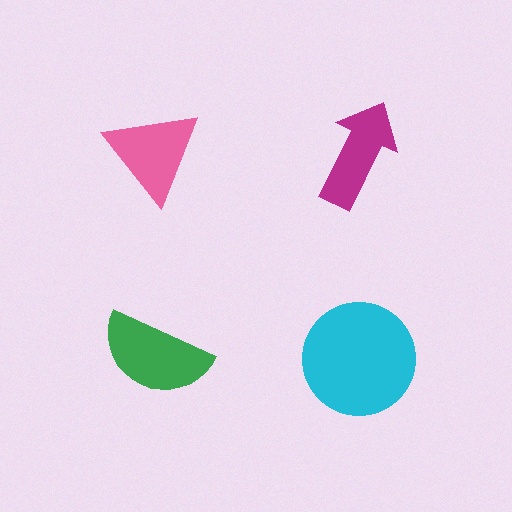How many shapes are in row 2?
2 shapes.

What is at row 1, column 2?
A magenta arrow.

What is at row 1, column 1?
A pink triangle.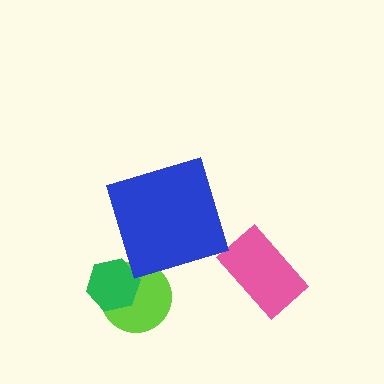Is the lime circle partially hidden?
Yes, it is partially covered by another shape.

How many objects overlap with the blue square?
0 objects overlap with the blue square.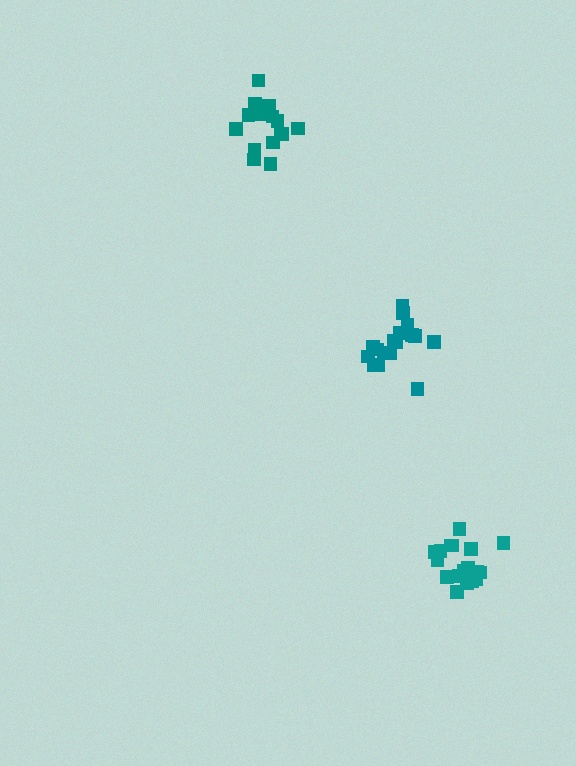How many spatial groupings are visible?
There are 3 spatial groupings.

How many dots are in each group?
Group 1: 17 dots, Group 2: 18 dots, Group 3: 18 dots (53 total).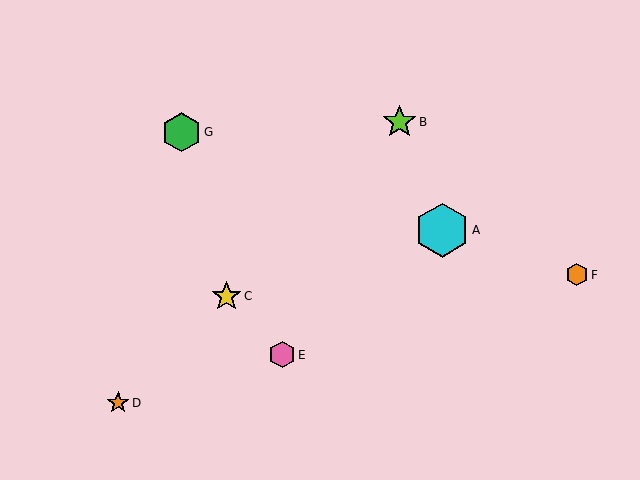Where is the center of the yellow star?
The center of the yellow star is at (227, 296).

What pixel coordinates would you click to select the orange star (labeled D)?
Click at (118, 403) to select the orange star D.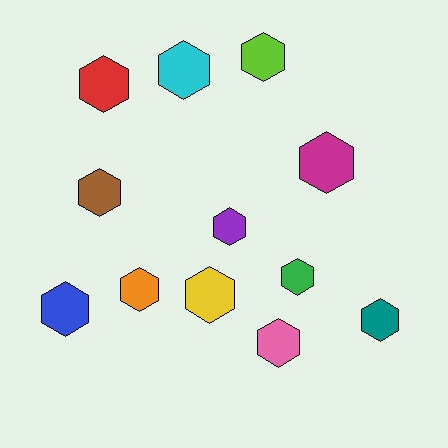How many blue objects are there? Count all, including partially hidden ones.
There is 1 blue object.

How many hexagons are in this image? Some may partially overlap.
There are 12 hexagons.